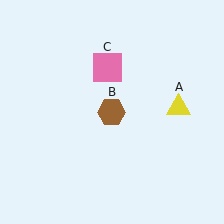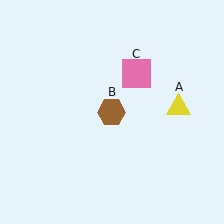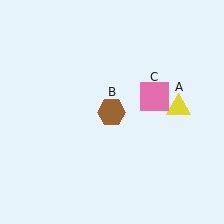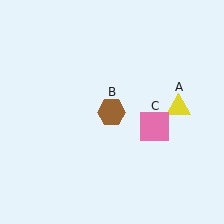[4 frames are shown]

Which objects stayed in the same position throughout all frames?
Yellow triangle (object A) and brown hexagon (object B) remained stationary.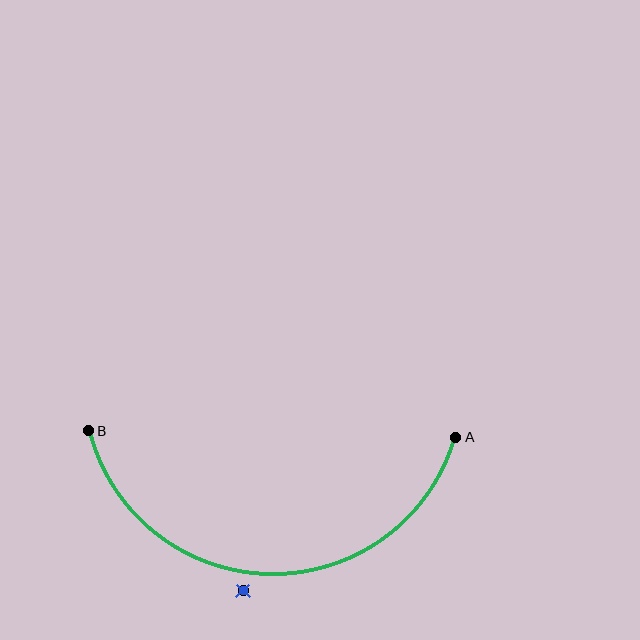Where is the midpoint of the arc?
The arc midpoint is the point on the curve farthest from the straight line joining A and B. It sits below that line.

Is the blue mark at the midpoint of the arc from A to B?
No — the blue mark does not lie on the arc at all. It sits slightly outside the curve.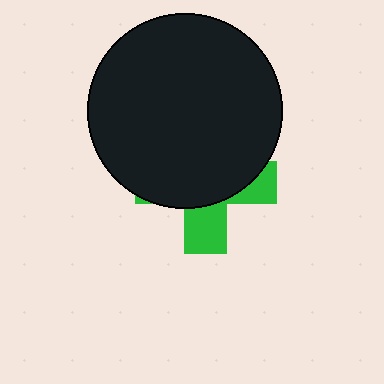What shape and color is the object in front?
The object in front is a black circle.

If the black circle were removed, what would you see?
You would see the complete green cross.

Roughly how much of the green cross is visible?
A small part of it is visible (roughly 32%).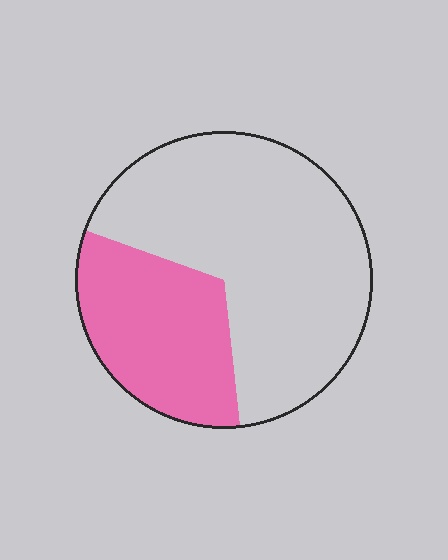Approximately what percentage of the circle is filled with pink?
Approximately 30%.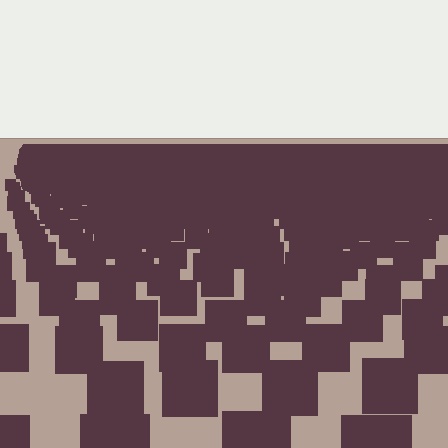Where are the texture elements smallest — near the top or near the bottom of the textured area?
Near the top.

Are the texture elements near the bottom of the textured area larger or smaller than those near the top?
Larger. Near the bottom, elements are closer to the viewer and appear at a bigger on-screen size.